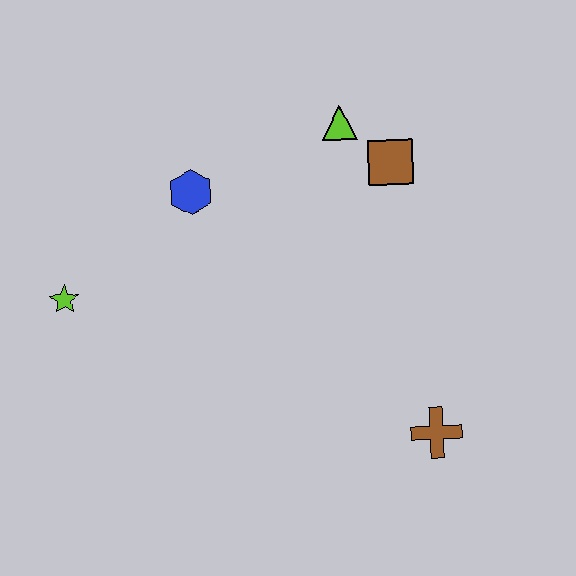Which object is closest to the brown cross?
The brown square is closest to the brown cross.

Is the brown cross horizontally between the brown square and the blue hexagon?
No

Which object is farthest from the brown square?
The lime star is farthest from the brown square.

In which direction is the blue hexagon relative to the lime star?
The blue hexagon is to the right of the lime star.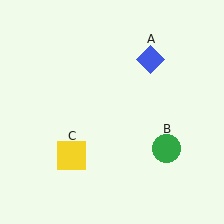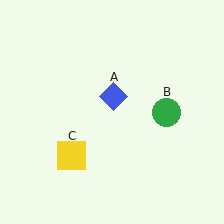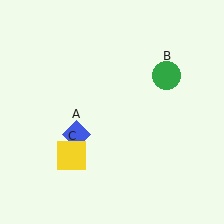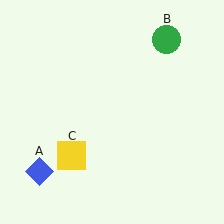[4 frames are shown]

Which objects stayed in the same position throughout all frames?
Yellow square (object C) remained stationary.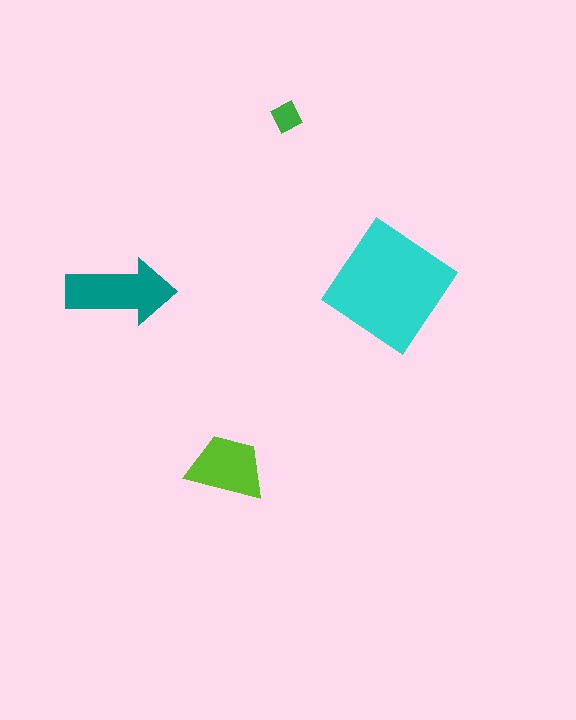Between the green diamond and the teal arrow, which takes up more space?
The teal arrow.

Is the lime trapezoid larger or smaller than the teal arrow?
Smaller.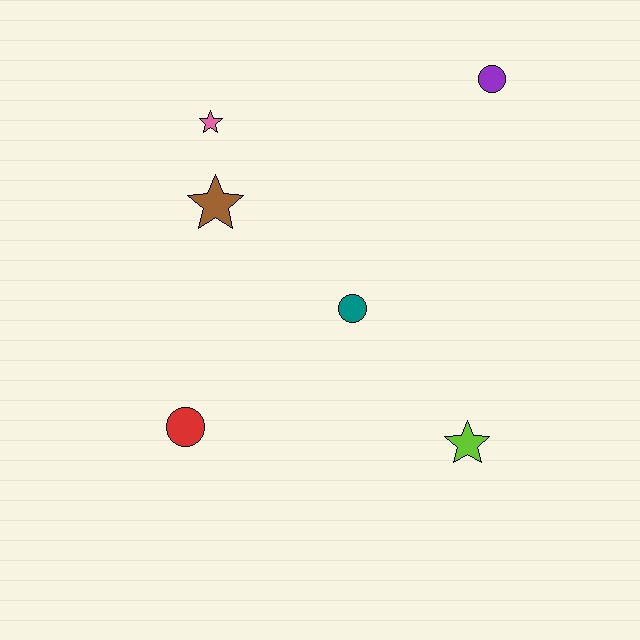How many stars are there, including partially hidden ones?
There are 3 stars.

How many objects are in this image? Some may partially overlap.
There are 6 objects.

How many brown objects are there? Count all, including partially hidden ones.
There is 1 brown object.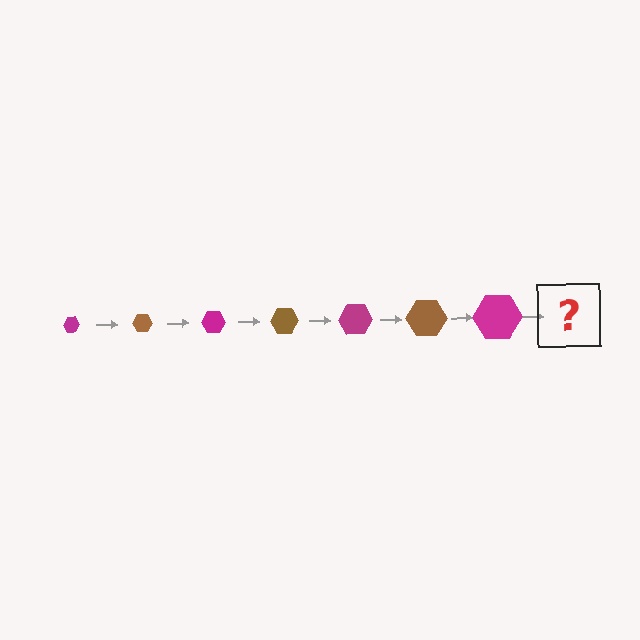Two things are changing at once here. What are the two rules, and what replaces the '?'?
The two rules are that the hexagon grows larger each step and the color cycles through magenta and brown. The '?' should be a brown hexagon, larger than the previous one.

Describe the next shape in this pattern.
It should be a brown hexagon, larger than the previous one.